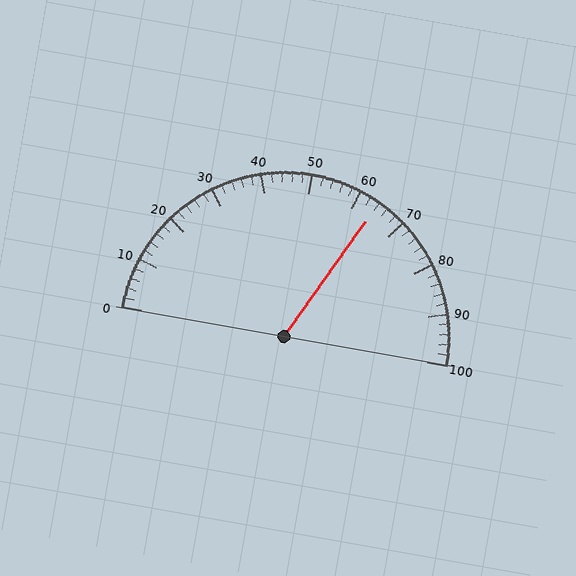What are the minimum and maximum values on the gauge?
The gauge ranges from 0 to 100.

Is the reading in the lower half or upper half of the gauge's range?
The reading is in the upper half of the range (0 to 100).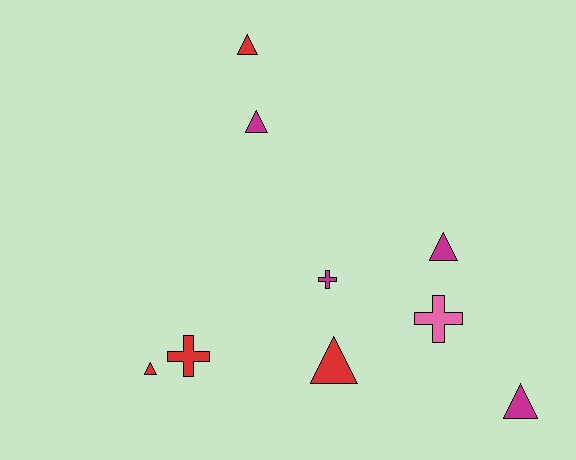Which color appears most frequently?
Red, with 4 objects.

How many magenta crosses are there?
There is 1 magenta cross.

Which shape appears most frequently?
Triangle, with 6 objects.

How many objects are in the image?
There are 9 objects.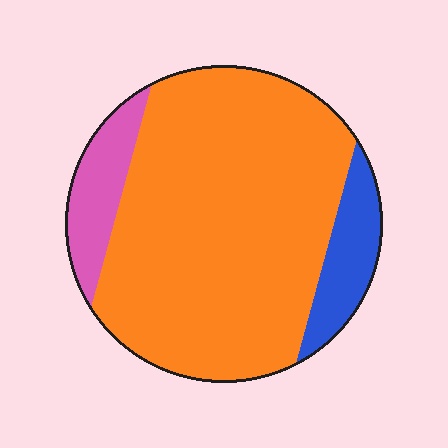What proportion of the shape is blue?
Blue takes up about one tenth (1/10) of the shape.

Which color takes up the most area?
Orange, at roughly 80%.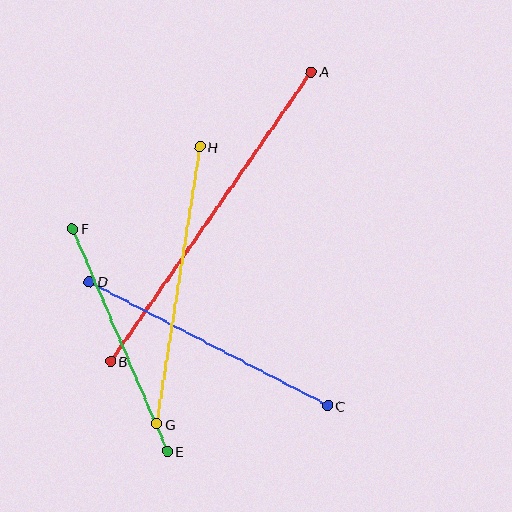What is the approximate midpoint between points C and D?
The midpoint is at approximately (208, 344) pixels.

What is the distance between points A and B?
The distance is approximately 352 pixels.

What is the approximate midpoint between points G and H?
The midpoint is at approximately (178, 285) pixels.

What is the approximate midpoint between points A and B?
The midpoint is at approximately (211, 217) pixels.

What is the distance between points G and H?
The distance is approximately 280 pixels.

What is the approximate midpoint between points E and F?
The midpoint is at approximately (120, 340) pixels.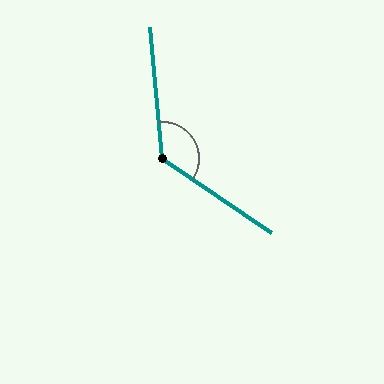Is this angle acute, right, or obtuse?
It is obtuse.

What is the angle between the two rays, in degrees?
Approximately 129 degrees.